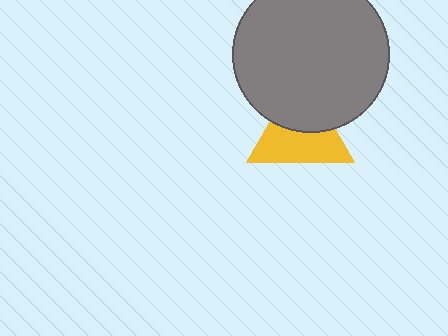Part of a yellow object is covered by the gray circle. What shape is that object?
It is a triangle.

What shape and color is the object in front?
The object in front is a gray circle.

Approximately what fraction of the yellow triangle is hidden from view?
Roughly 42% of the yellow triangle is hidden behind the gray circle.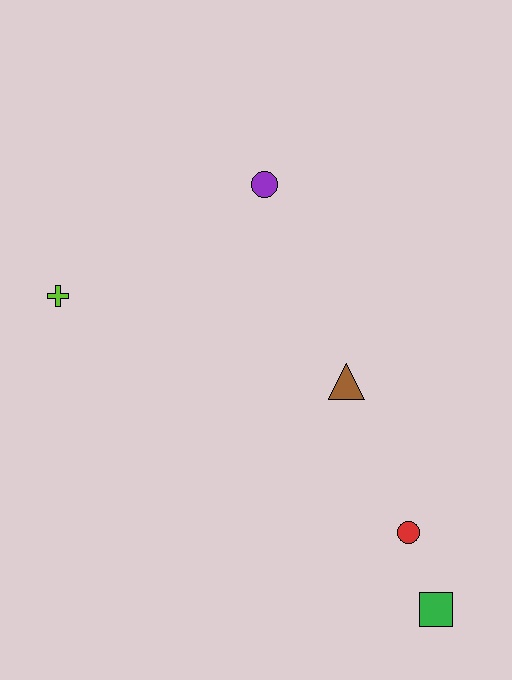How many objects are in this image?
There are 5 objects.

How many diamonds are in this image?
There are no diamonds.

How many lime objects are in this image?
There is 1 lime object.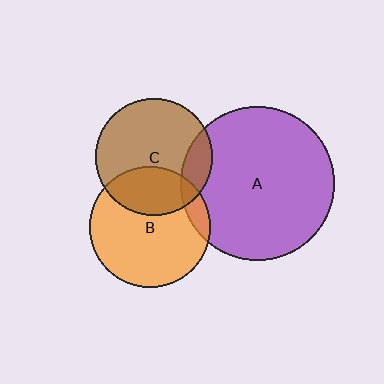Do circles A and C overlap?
Yes.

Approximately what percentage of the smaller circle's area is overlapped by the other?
Approximately 15%.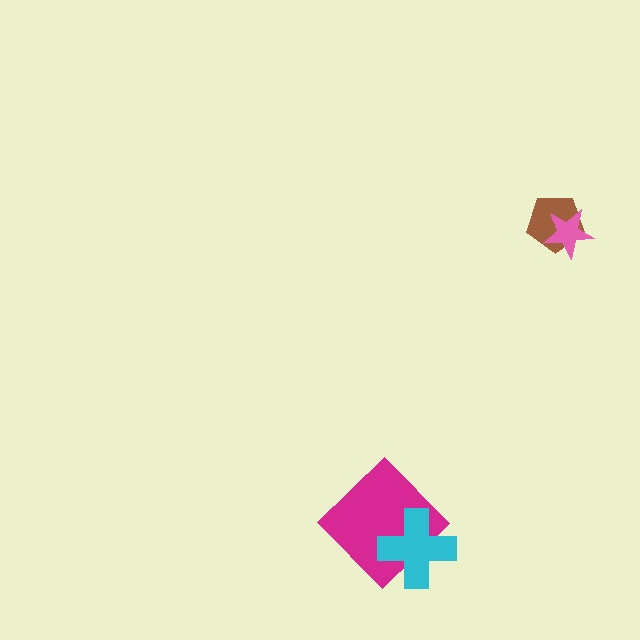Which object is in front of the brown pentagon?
The pink star is in front of the brown pentagon.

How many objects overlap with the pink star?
1 object overlaps with the pink star.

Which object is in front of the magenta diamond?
The cyan cross is in front of the magenta diamond.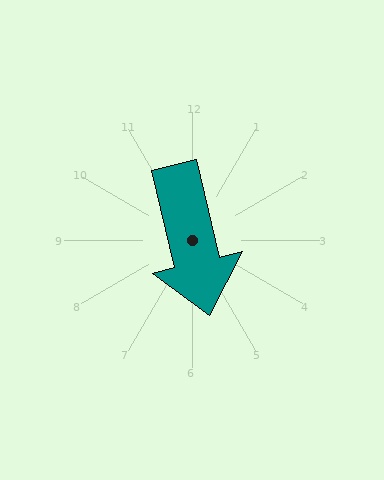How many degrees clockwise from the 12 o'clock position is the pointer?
Approximately 167 degrees.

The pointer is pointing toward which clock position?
Roughly 6 o'clock.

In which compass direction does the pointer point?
South.